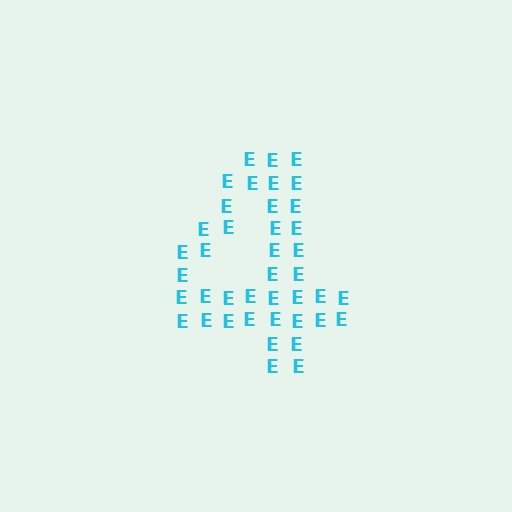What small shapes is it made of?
It is made of small letter E's.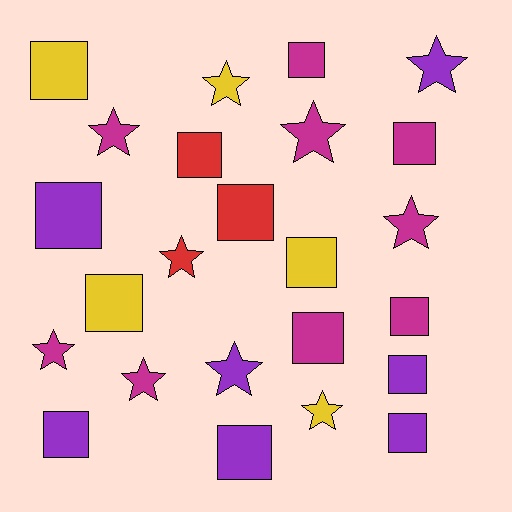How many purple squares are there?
There are 5 purple squares.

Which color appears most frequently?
Magenta, with 9 objects.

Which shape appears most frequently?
Square, with 14 objects.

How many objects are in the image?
There are 24 objects.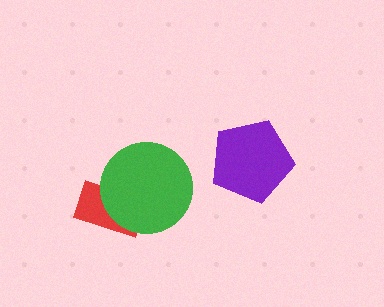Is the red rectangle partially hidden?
Yes, it is partially covered by another shape.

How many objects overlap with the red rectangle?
1 object overlaps with the red rectangle.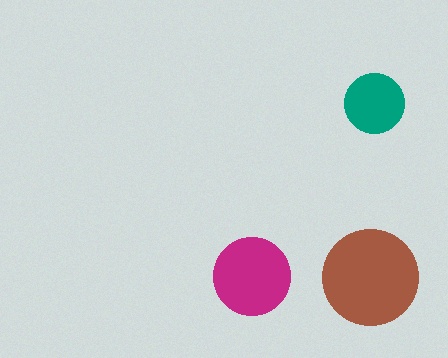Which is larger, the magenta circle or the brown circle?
The brown one.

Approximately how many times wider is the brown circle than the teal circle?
About 1.5 times wider.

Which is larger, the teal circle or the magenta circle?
The magenta one.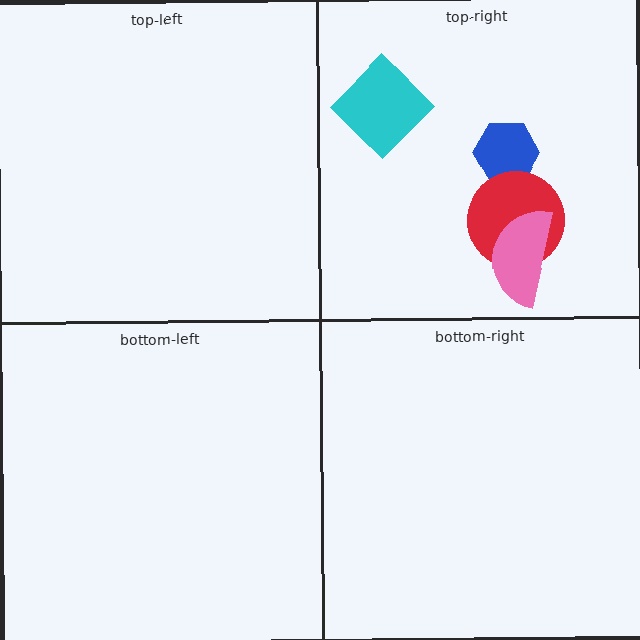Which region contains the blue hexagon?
The top-right region.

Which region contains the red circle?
The top-right region.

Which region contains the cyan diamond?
The top-right region.